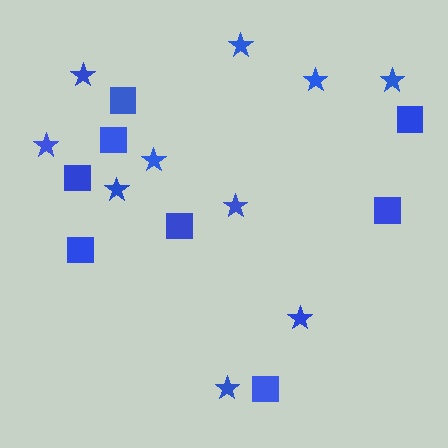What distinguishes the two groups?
There are 2 groups: one group of stars (10) and one group of squares (8).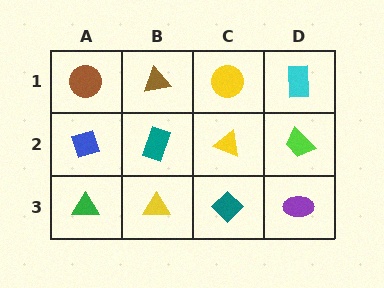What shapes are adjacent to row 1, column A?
A blue diamond (row 2, column A), a brown triangle (row 1, column B).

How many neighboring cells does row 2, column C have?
4.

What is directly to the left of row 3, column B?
A green triangle.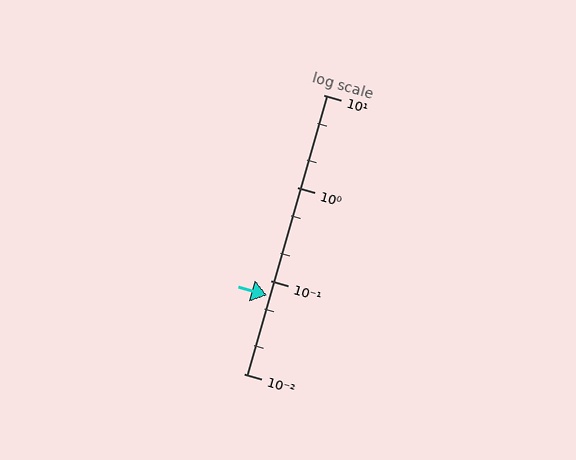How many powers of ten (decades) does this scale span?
The scale spans 3 decades, from 0.01 to 10.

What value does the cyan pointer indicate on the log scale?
The pointer indicates approximately 0.069.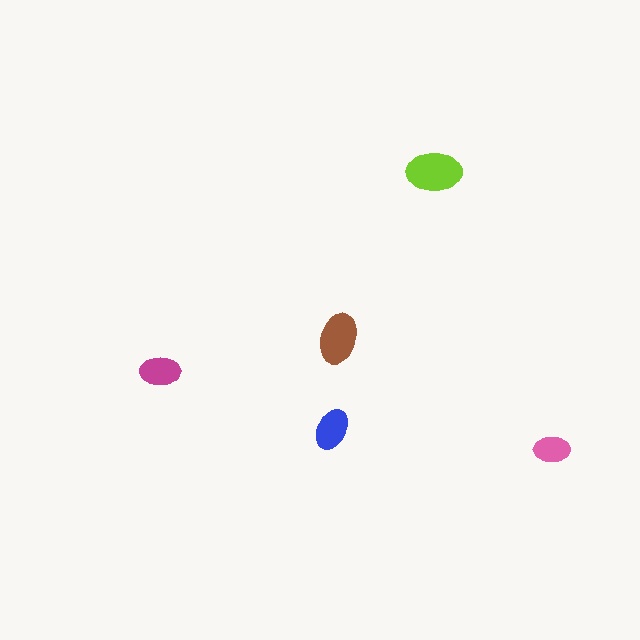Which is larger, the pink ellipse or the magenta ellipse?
The magenta one.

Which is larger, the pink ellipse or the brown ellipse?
The brown one.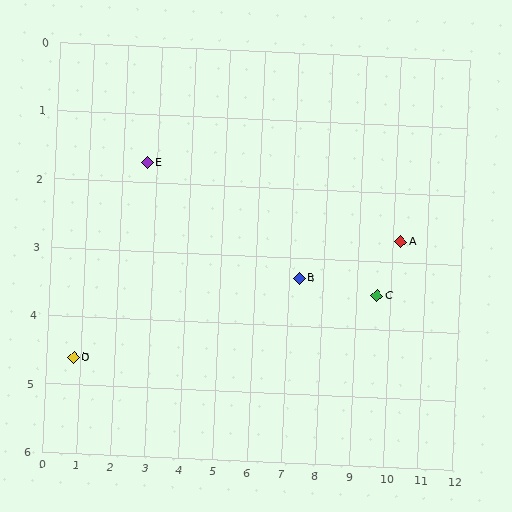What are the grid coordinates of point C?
Point C is at approximately (9.6, 3.5).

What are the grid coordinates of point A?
Point A is at approximately (10.2, 2.7).